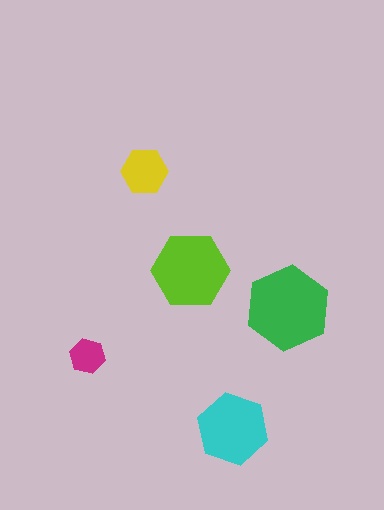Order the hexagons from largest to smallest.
the green one, the lime one, the cyan one, the yellow one, the magenta one.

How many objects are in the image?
There are 5 objects in the image.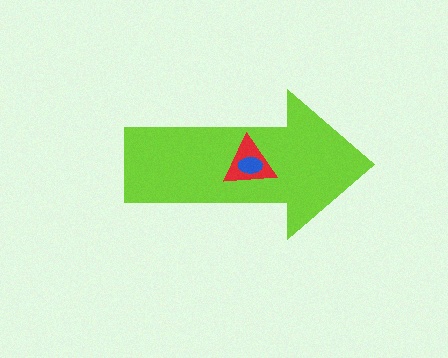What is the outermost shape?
The lime arrow.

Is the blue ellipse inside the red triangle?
Yes.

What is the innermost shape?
The blue ellipse.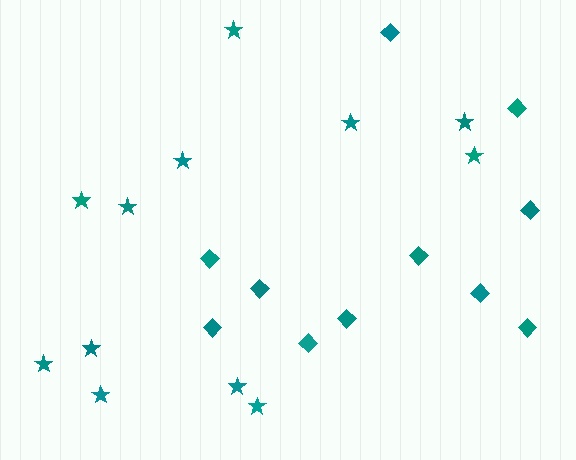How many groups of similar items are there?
There are 2 groups: one group of diamonds (11) and one group of stars (12).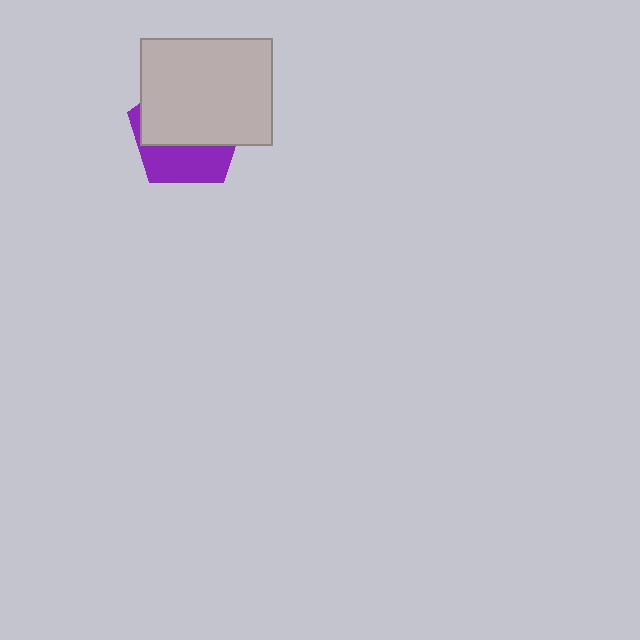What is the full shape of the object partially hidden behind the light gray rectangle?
The partially hidden object is a purple pentagon.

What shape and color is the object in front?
The object in front is a light gray rectangle.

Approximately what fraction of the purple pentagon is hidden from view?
Roughly 62% of the purple pentagon is hidden behind the light gray rectangle.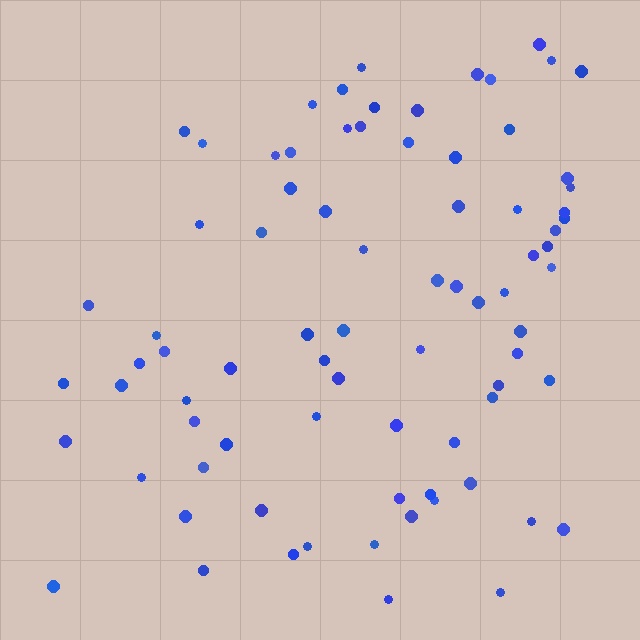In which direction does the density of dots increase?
From left to right, with the right side densest.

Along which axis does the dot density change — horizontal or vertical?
Horizontal.